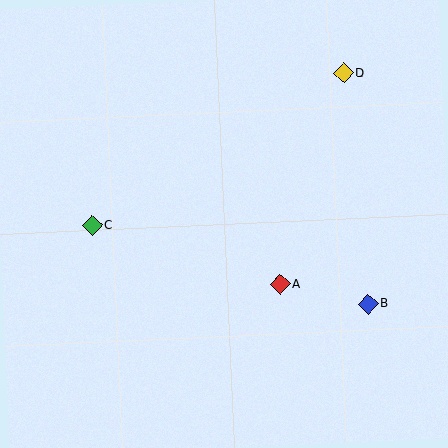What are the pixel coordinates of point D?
Point D is at (344, 73).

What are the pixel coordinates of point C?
Point C is at (92, 226).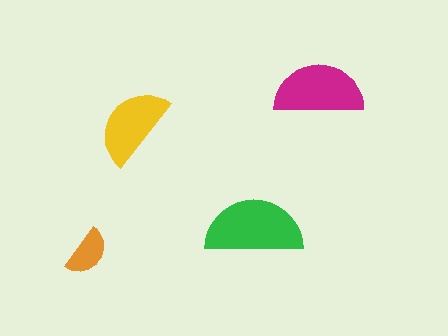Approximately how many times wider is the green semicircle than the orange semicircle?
About 2 times wider.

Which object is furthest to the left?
The orange semicircle is leftmost.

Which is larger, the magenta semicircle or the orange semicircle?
The magenta one.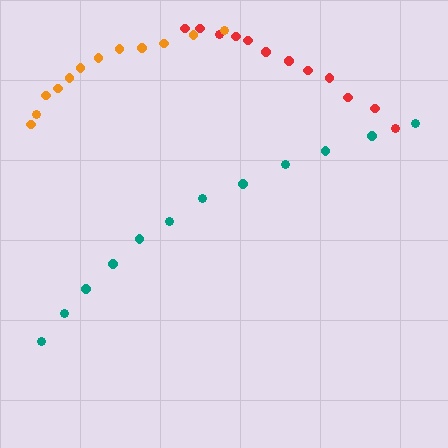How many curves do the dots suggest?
There are 3 distinct paths.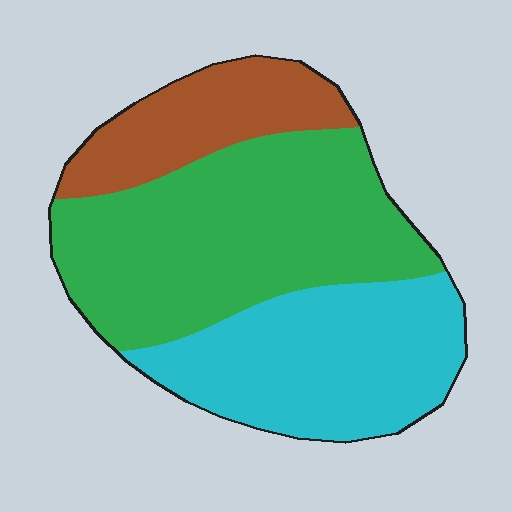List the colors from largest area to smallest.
From largest to smallest: green, cyan, brown.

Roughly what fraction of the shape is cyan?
Cyan covers 34% of the shape.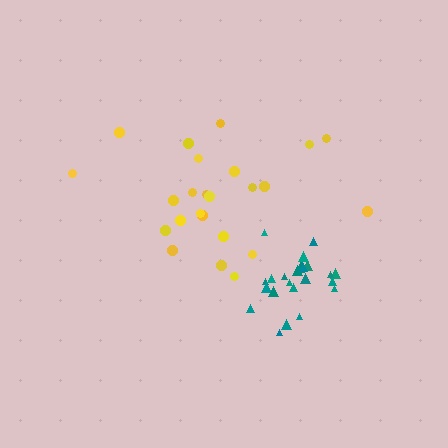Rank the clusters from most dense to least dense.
teal, yellow.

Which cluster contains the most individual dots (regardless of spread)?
Teal (25).